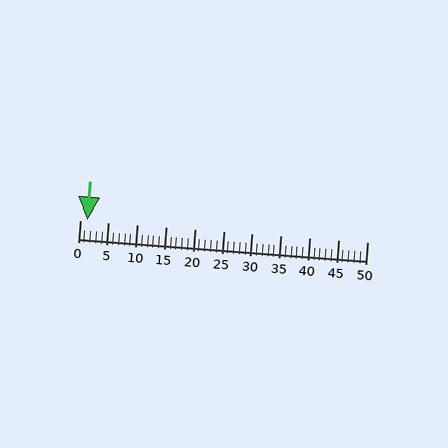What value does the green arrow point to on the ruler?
The green arrow points to approximately 1.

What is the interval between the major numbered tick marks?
The major tick marks are spaced 5 units apart.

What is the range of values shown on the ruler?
The ruler shows values from 0 to 50.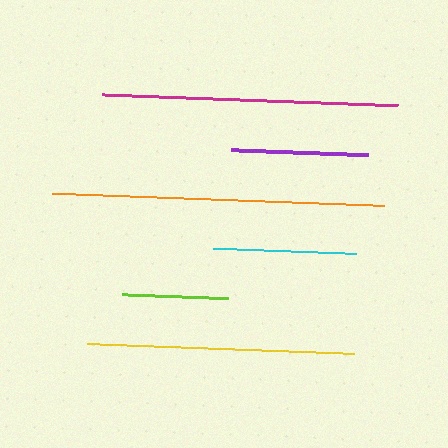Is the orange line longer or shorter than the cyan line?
The orange line is longer than the cyan line.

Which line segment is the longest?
The orange line is the longest at approximately 332 pixels.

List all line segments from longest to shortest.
From longest to shortest: orange, magenta, yellow, cyan, purple, lime.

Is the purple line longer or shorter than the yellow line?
The yellow line is longer than the purple line.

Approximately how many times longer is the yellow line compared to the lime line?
The yellow line is approximately 2.5 times the length of the lime line.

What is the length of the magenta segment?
The magenta segment is approximately 296 pixels long.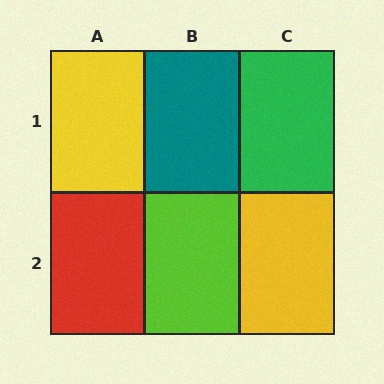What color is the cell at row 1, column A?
Yellow.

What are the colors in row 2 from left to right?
Red, lime, yellow.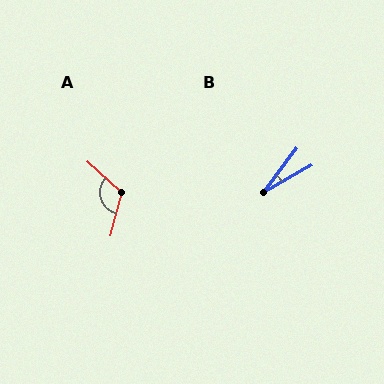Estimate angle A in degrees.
Approximately 117 degrees.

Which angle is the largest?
A, at approximately 117 degrees.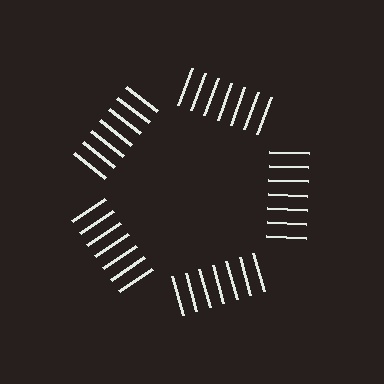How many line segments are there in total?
35 — 7 along each of the 5 edges.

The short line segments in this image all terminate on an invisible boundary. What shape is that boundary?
An illusory pentagon — the line segments terminate on its edges but no continuous stroke is drawn.